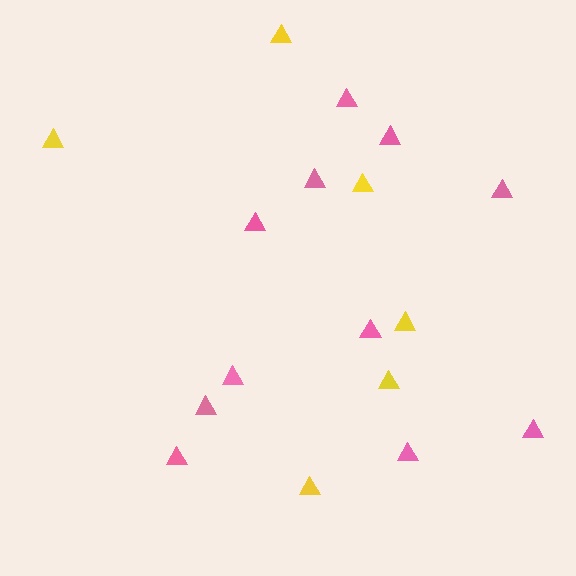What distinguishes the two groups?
There are 2 groups: one group of yellow triangles (6) and one group of pink triangles (11).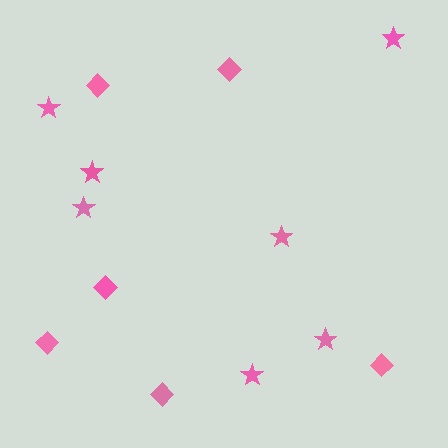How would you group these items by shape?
There are 2 groups: one group of diamonds (6) and one group of stars (7).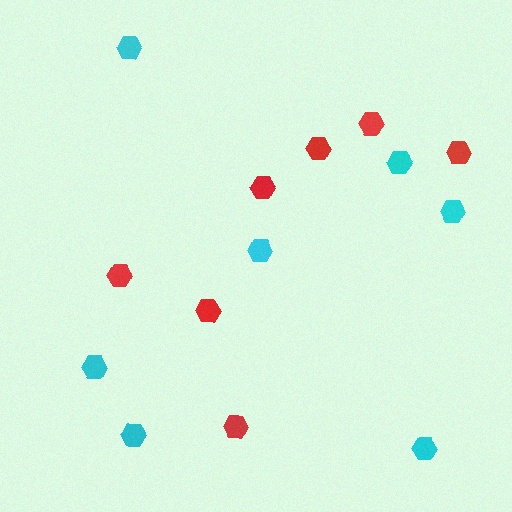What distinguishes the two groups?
There are 2 groups: one group of red hexagons (7) and one group of cyan hexagons (7).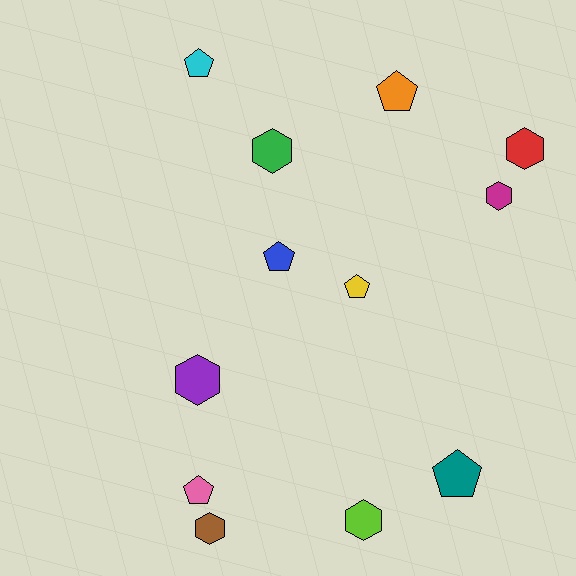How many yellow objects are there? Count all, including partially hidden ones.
There is 1 yellow object.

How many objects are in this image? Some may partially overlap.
There are 12 objects.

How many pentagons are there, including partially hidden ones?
There are 6 pentagons.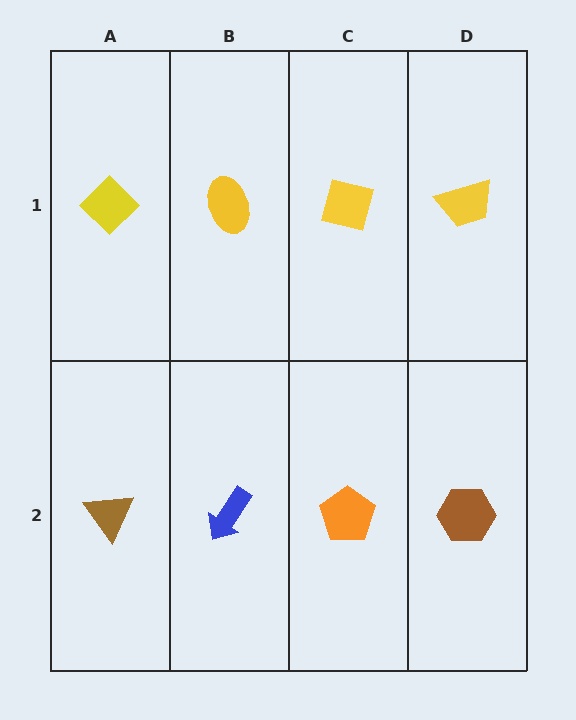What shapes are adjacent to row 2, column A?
A yellow diamond (row 1, column A), a blue arrow (row 2, column B).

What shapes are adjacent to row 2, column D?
A yellow trapezoid (row 1, column D), an orange pentagon (row 2, column C).